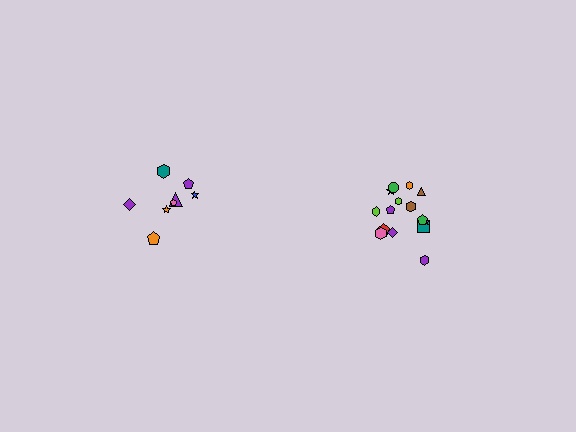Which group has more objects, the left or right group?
The right group.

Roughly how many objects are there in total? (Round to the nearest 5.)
Roughly 25 objects in total.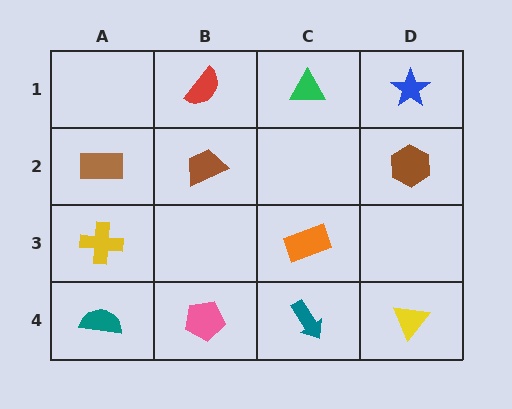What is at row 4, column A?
A teal semicircle.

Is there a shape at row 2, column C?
No, that cell is empty.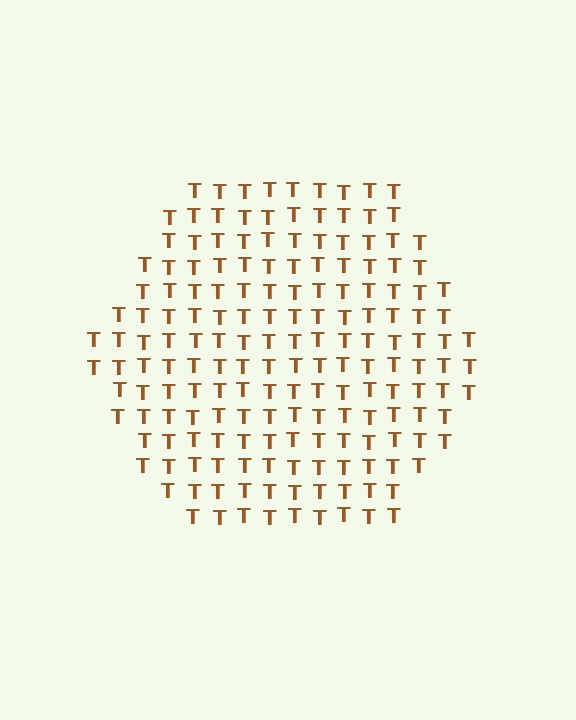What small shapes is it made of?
It is made of small letter T's.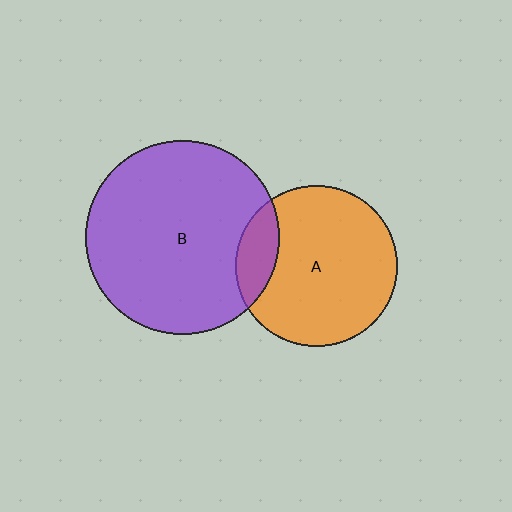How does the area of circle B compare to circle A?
Approximately 1.4 times.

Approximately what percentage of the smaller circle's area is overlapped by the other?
Approximately 15%.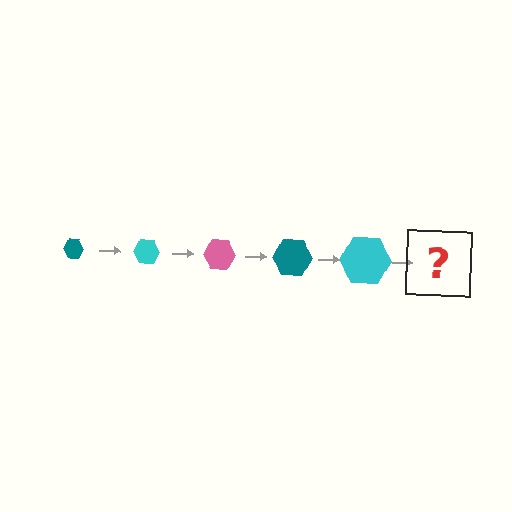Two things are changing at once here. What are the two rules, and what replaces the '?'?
The two rules are that the hexagon grows larger each step and the color cycles through teal, cyan, and pink. The '?' should be a pink hexagon, larger than the previous one.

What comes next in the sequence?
The next element should be a pink hexagon, larger than the previous one.